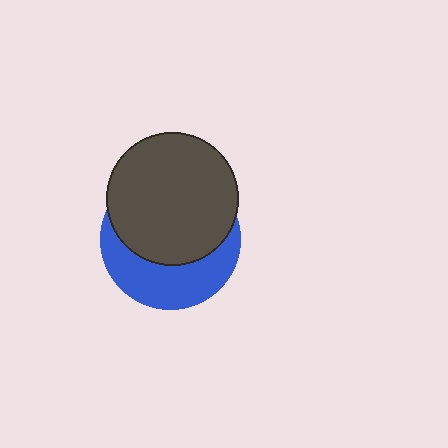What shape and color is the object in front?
The object in front is a dark gray circle.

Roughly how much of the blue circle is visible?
A small part of it is visible (roughly 40%).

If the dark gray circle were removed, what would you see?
You would see the complete blue circle.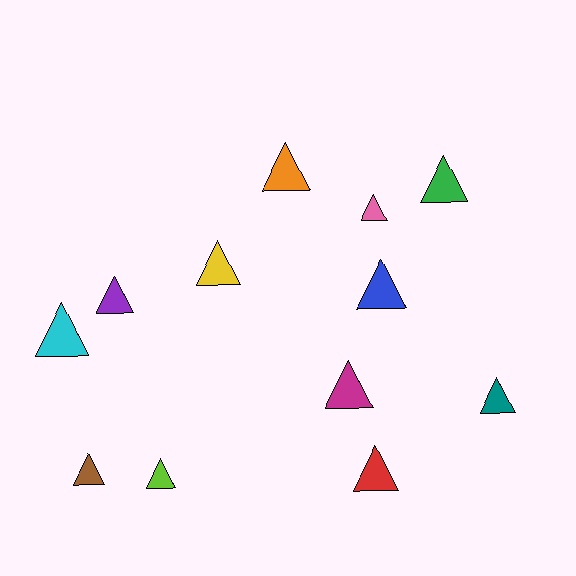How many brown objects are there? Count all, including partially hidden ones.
There is 1 brown object.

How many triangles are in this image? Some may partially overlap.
There are 12 triangles.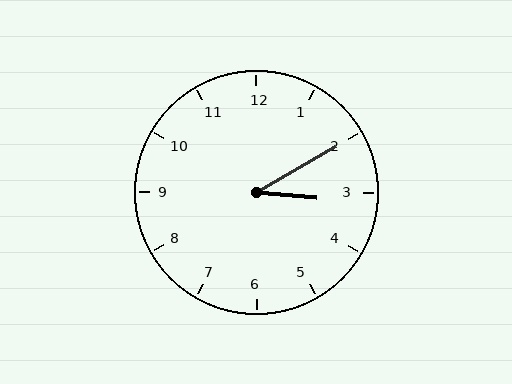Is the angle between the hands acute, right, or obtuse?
It is acute.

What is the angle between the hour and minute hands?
Approximately 35 degrees.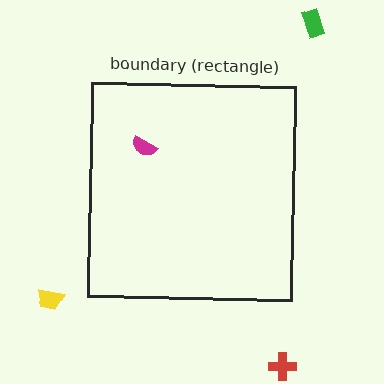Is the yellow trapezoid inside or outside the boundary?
Outside.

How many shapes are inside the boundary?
1 inside, 3 outside.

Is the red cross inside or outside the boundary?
Outside.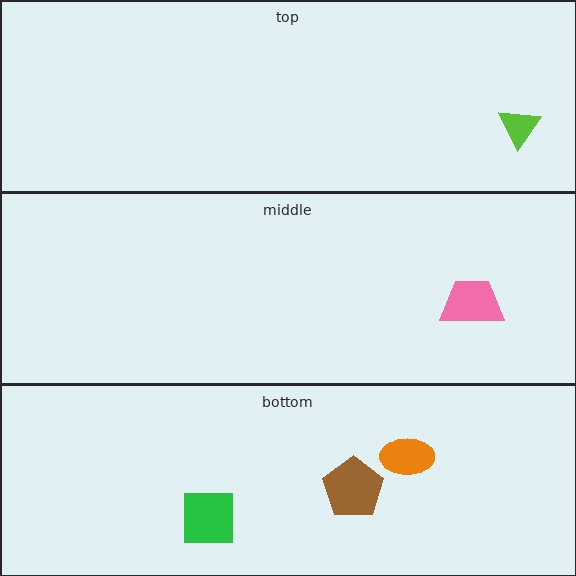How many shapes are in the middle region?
1.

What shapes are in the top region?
The lime triangle.